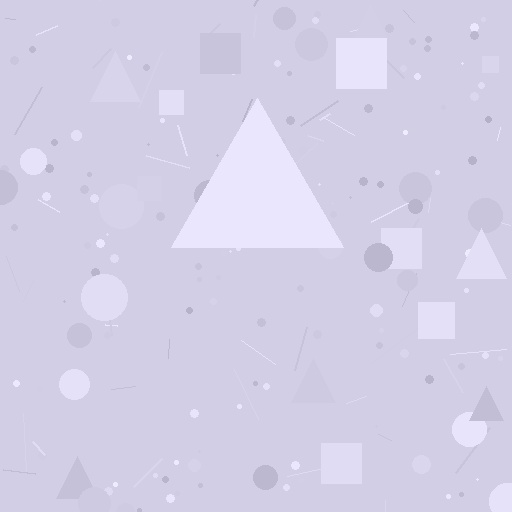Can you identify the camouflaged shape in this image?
The camouflaged shape is a triangle.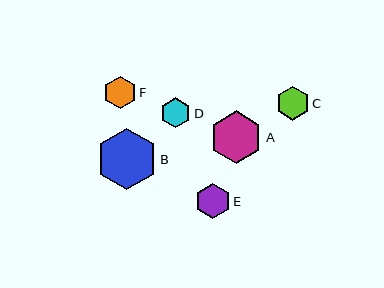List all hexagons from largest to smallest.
From largest to smallest: B, A, E, C, F, D.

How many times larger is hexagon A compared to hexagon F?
Hexagon A is approximately 1.6 times the size of hexagon F.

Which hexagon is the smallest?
Hexagon D is the smallest with a size of approximately 30 pixels.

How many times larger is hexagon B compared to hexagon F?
Hexagon B is approximately 1.9 times the size of hexagon F.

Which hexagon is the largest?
Hexagon B is the largest with a size of approximately 61 pixels.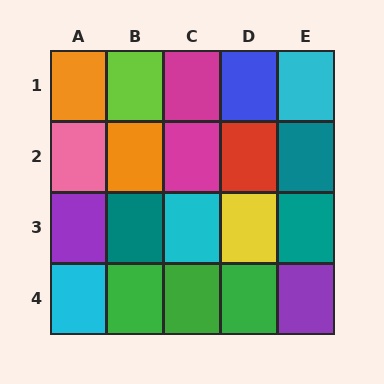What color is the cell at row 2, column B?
Orange.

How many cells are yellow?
1 cell is yellow.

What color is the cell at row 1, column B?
Lime.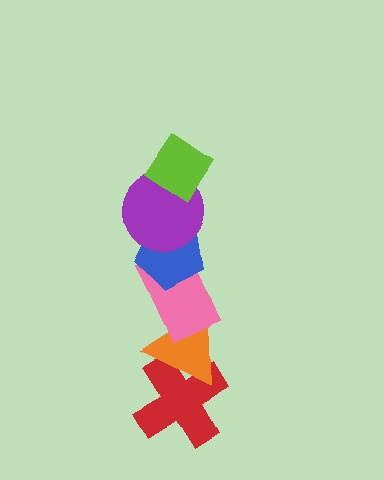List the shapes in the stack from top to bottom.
From top to bottom: the lime diamond, the purple circle, the blue pentagon, the pink rectangle, the orange triangle, the red cross.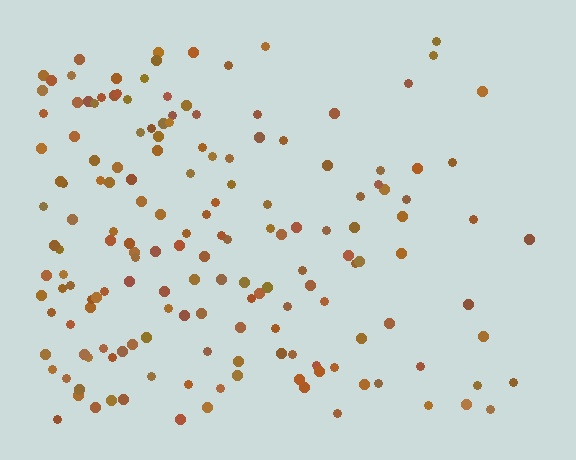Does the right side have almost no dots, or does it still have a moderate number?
Still a moderate number, just noticeably fewer than the left.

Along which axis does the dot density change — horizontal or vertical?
Horizontal.